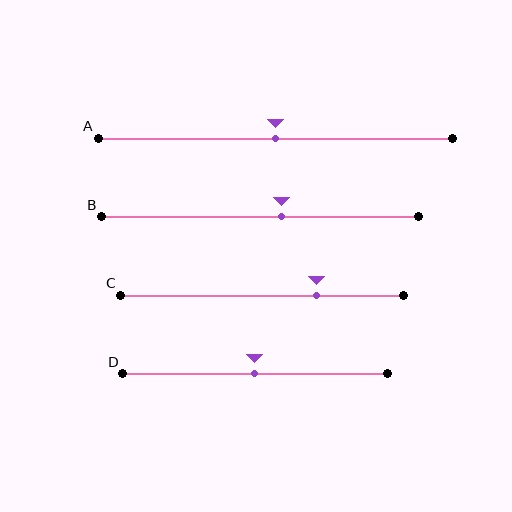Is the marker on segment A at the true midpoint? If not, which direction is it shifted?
Yes, the marker on segment A is at the true midpoint.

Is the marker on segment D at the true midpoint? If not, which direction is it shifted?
Yes, the marker on segment D is at the true midpoint.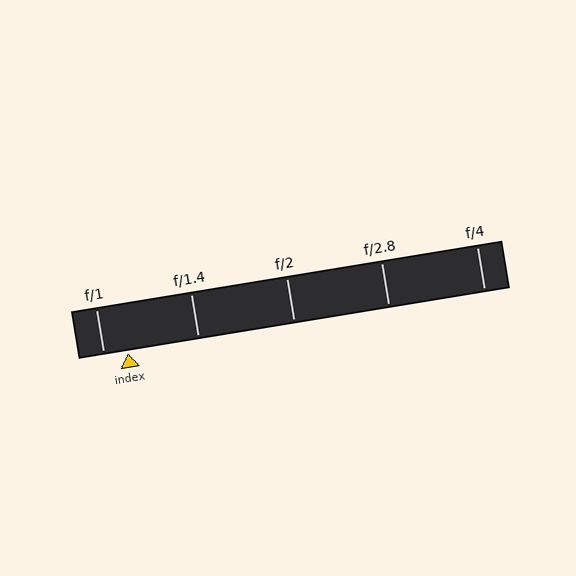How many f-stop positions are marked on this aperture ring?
There are 5 f-stop positions marked.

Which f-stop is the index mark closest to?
The index mark is closest to f/1.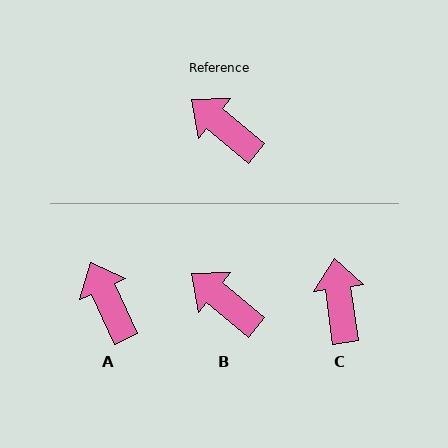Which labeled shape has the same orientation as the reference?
B.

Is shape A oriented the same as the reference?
No, it is off by about 26 degrees.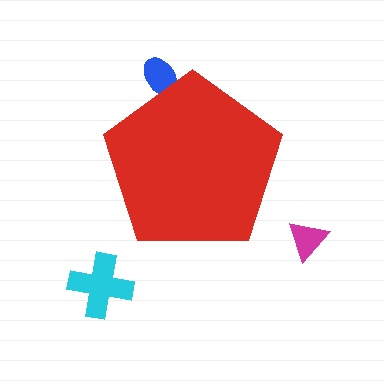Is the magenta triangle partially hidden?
No, the magenta triangle is fully visible.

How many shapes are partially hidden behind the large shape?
1 shape is partially hidden.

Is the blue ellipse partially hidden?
Yes, the blue ellipse is partially hidden behind the red pentagon.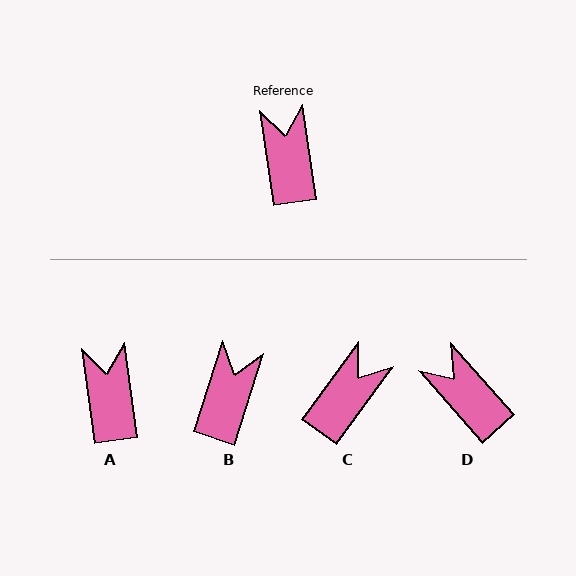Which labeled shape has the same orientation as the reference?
A.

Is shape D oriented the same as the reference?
No, it is off by about 34 degrees.